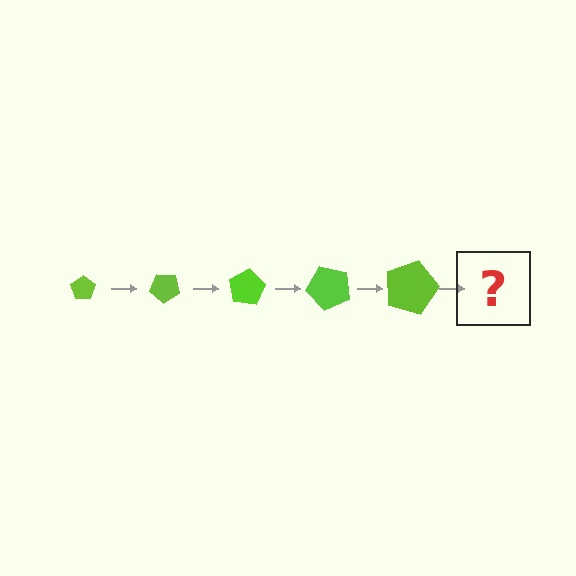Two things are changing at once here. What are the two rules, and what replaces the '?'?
The two rules are that the pentagon grows larger each step and it rotates 40 degrees each step. The '?' should be a pentagon, larger than the previous one and rotated 200 degrees from the start.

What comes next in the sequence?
The next element should be a pentagon, larger than the previous one and rotated 200 degrees from the start.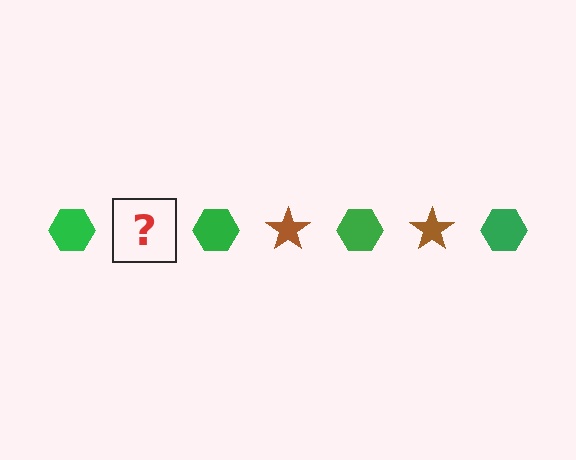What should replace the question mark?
The question mark should be replaced with a brown star.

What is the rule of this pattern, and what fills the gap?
The rule is that the pattern alternates between green hexagon and brown star. The gap should be filled with a brown star.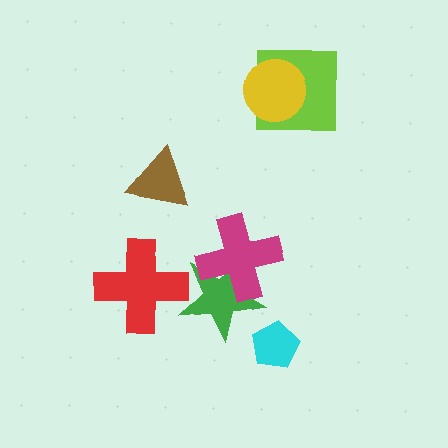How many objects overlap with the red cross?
1 object overlaps with the red cross.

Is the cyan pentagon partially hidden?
No, no other shape covers it.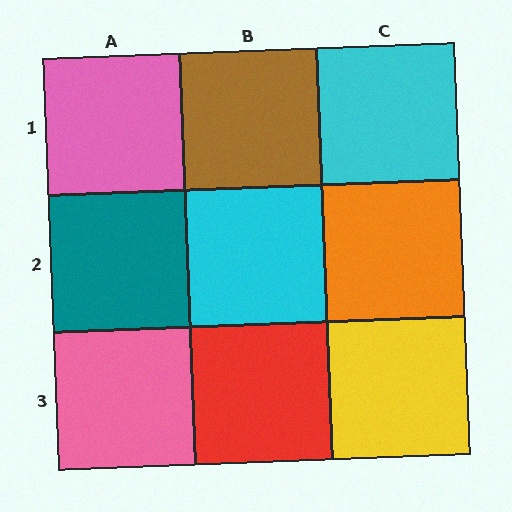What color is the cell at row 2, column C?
Orange.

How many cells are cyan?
2 cells are cyan.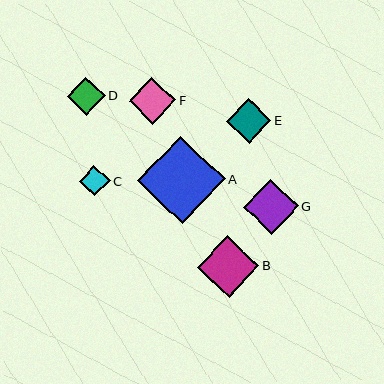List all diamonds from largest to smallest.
From largest to smallest: A, B, G, F, E, D, C.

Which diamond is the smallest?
Diamond C is the smallest with a size of approximately 30 pixels.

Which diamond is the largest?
Diamond A is the largest with a size of approximately 87 pixels.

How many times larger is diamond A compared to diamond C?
Diamond A is approximately 2.9 times the size of diamond C.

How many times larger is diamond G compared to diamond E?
Diamond G is approximately 1.2 times the size of diamond E.